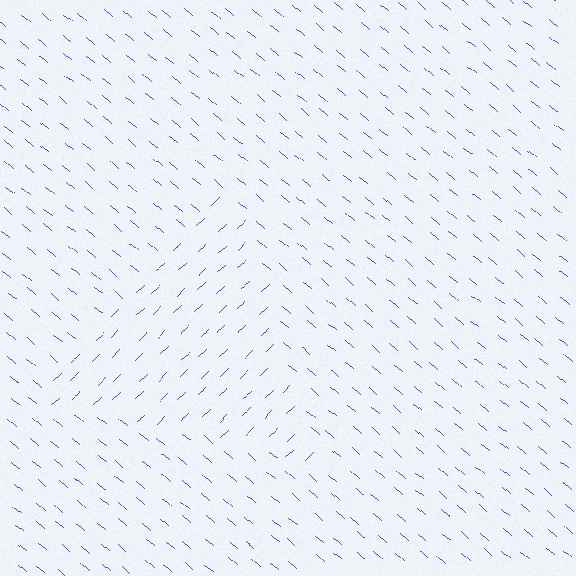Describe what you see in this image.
The image is filled with small blue line segments. A triangle region in the image has lines oriented differently from the surrounding lines, creating a visible texture boundary.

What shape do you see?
I see a triangle.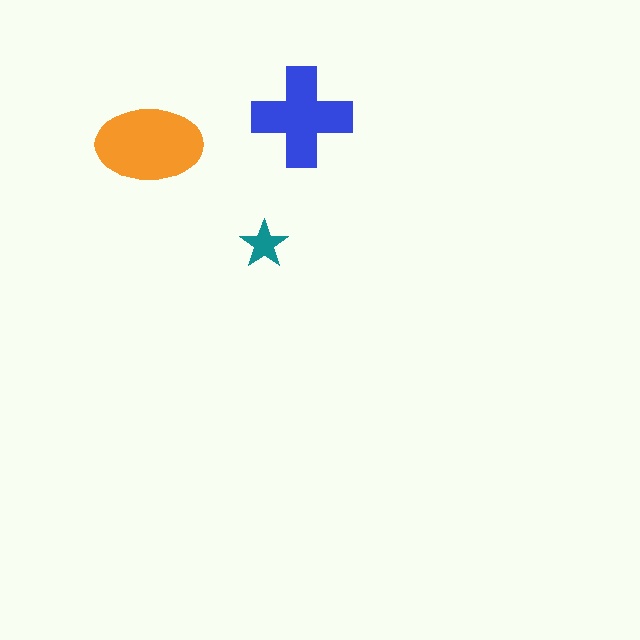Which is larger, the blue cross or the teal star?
The blue cross.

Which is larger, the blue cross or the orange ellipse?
The orange ellipse.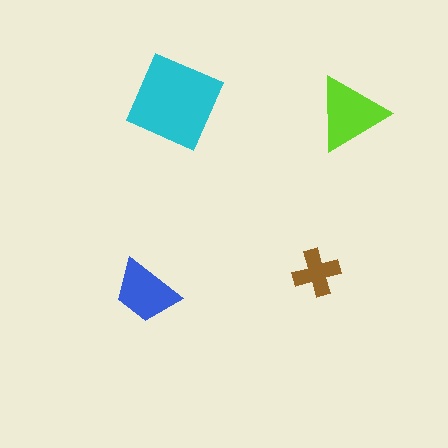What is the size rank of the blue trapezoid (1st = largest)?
3rd.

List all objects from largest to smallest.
The cyan diamond, the lime triangle, the blue trapezoid, the brown cross.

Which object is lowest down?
The blue trapezoid is bottommost.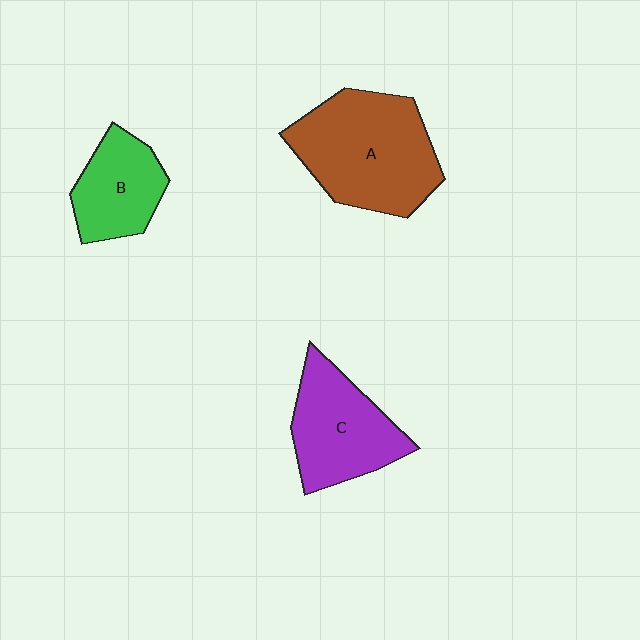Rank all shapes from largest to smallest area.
From largest to smallest: A (brown), C (purple), B (green).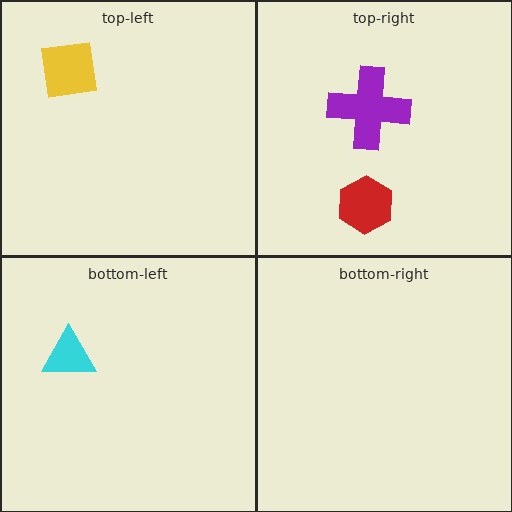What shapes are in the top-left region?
The yellow square.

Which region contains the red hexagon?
The top-right region.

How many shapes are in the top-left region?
1.